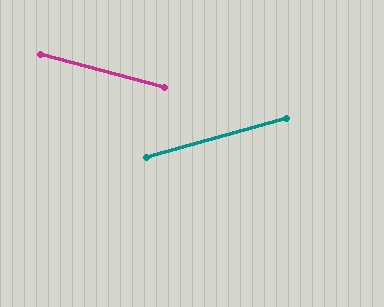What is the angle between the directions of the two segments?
Approximately 30 degrees.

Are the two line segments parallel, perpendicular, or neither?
Neither parallel nor perpendicular — they differ by about 30°.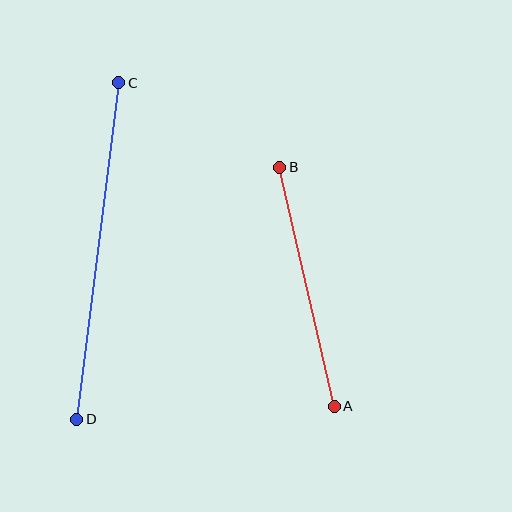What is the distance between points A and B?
The distance is approximately 245 pixels.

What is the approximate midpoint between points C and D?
The midpoint is at approximately (98, 251) pixels.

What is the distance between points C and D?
The distance is approximately 339 pixels.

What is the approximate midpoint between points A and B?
The midpoint is at approximately (307, 287) pixels.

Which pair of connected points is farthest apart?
Points C and D are farthest apart.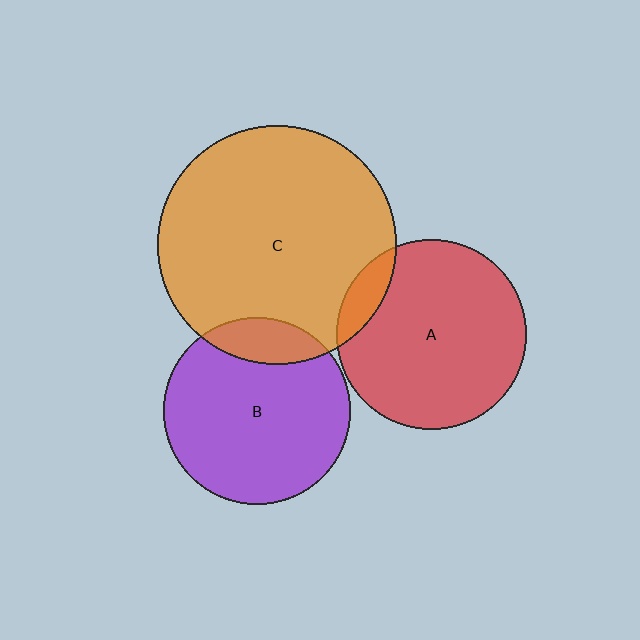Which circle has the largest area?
Circle C (orange).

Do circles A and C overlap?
Yes.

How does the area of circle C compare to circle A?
Approximately 1.6 times.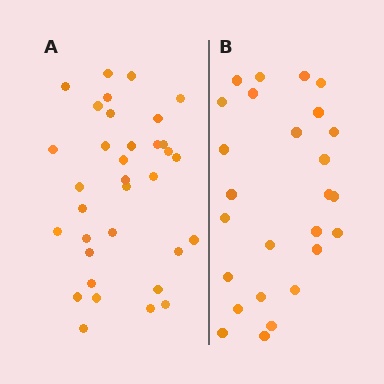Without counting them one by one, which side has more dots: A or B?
Region A (the left region) has more dots.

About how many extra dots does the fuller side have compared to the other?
Region A has roughly 8 or so more dots than region B.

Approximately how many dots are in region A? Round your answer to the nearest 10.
About 30 dots. (The exact count is 34, which rounds to 30.)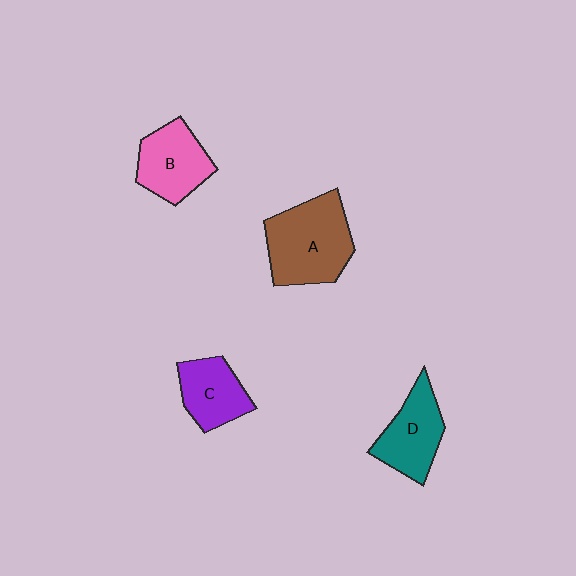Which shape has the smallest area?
Shape C (purple).